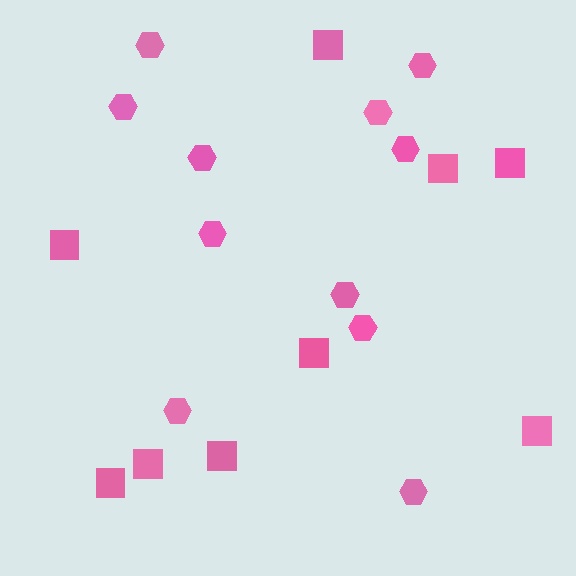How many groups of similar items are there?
There are 2 groups: one group of squares (9) and one group of hexagons (11).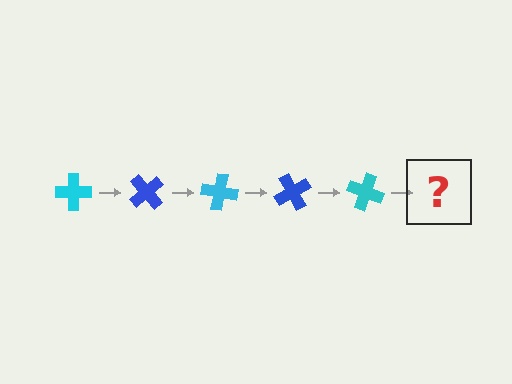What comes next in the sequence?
The next element should be a blue cross, rotated 250 degrees from the start.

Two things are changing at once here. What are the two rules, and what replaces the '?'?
The two rules are that it rotates 50 degrees each step and the color cycles through cyan and blue. The '?' should be a blue cross, rotated 250 degrees from the start.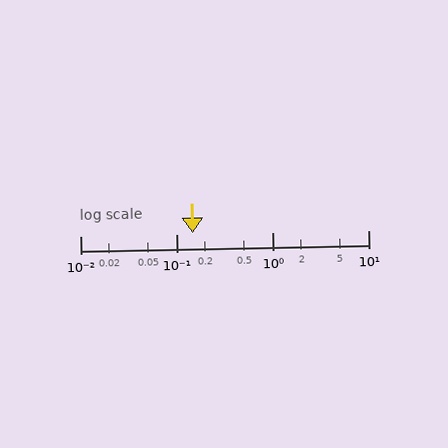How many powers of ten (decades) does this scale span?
The scale spans 3 decades, from 0.01 to 10.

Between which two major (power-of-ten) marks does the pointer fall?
The pointer is between 0.1 and 1.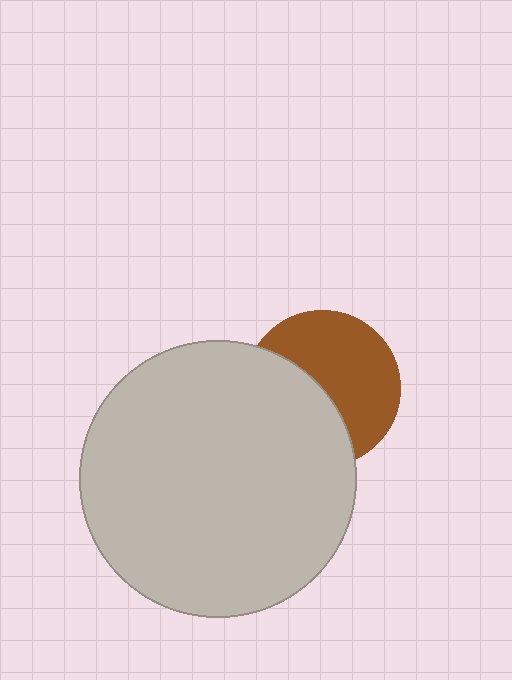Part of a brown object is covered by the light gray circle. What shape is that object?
It is a circle.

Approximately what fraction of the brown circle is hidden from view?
Roughly 45% of the brown circle is hidden behind the light gray circle.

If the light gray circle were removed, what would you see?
You would see the complete brown circle.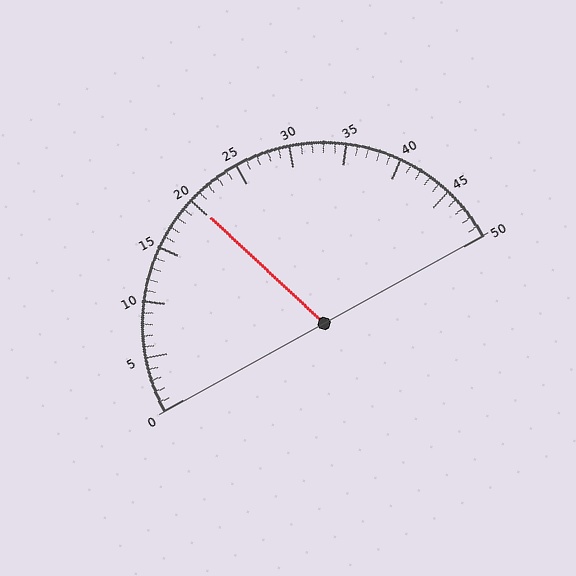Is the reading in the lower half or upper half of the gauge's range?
The reading is in the lower half of the range (0 to 50).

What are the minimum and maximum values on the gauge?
The gauge ranges from 0 to 50.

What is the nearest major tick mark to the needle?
The nearest major tick mark is 20.